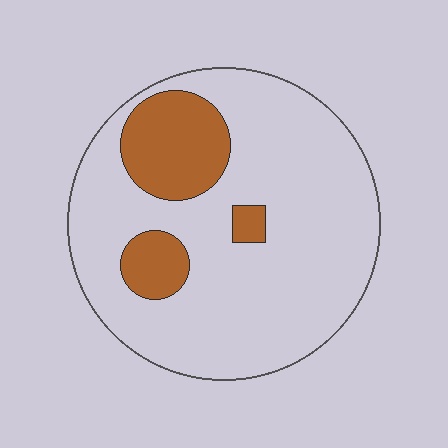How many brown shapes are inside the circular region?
3.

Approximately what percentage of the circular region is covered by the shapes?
Approximately 20%.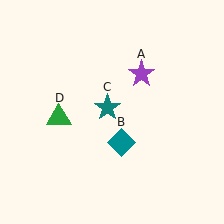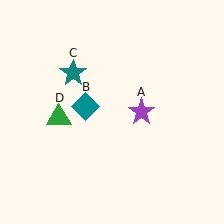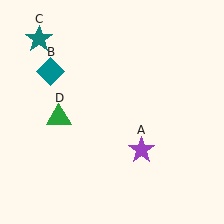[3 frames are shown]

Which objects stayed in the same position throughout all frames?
Green triangle (object D) remained stationary.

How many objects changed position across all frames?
3 objects changed position: purple star (object A), teal diamond (object B), teal star (object C).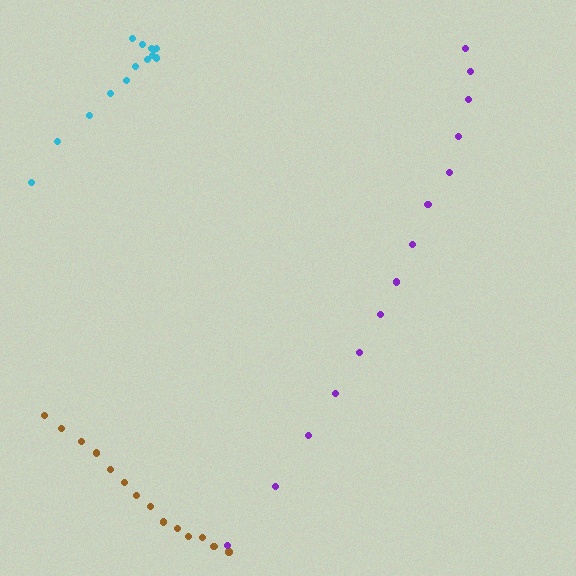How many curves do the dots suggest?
There are 3 distinct paths.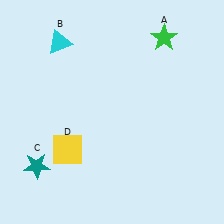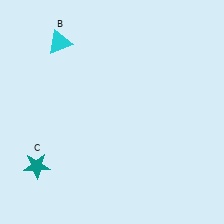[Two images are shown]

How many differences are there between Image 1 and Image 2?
There are 2 differences between the two images.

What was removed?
The yellow square (D), the green star (A) were removed in Image 2.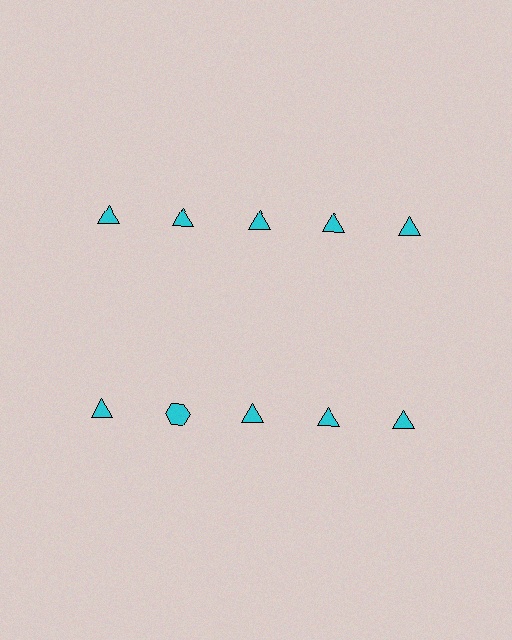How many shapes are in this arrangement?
There are 10 shapes arranged in a grid pattern.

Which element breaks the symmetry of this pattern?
The cyan hexagon in the second row, second from left column breaks the symmetry. All other shapes are cyan triangles.